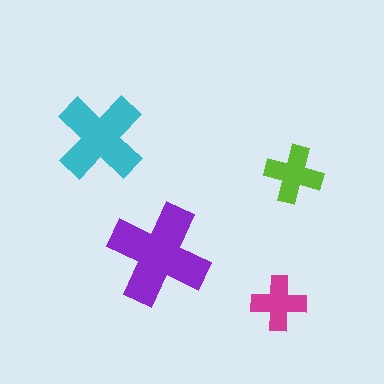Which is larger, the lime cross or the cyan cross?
The cyan one.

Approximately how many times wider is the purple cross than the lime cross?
About 2 times wider.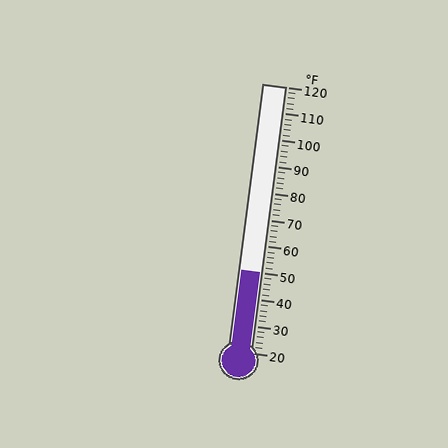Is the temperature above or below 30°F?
The temperature is above 30°F.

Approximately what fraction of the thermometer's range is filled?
The thermometer is filled to approximately 30% of its range.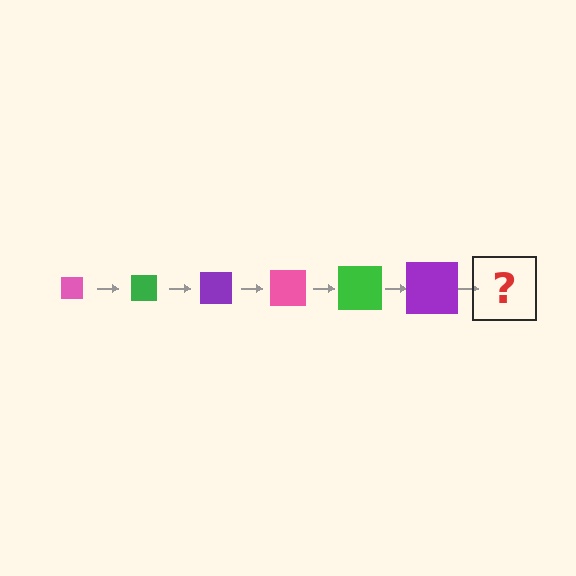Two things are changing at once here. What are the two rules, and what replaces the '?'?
The two rules are that the square grows larger each step and the color cycles through pink, green, and purple. The '?' should be a pink square, larger than the previous one.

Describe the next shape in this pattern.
It should be a pink square, larger than the previous one.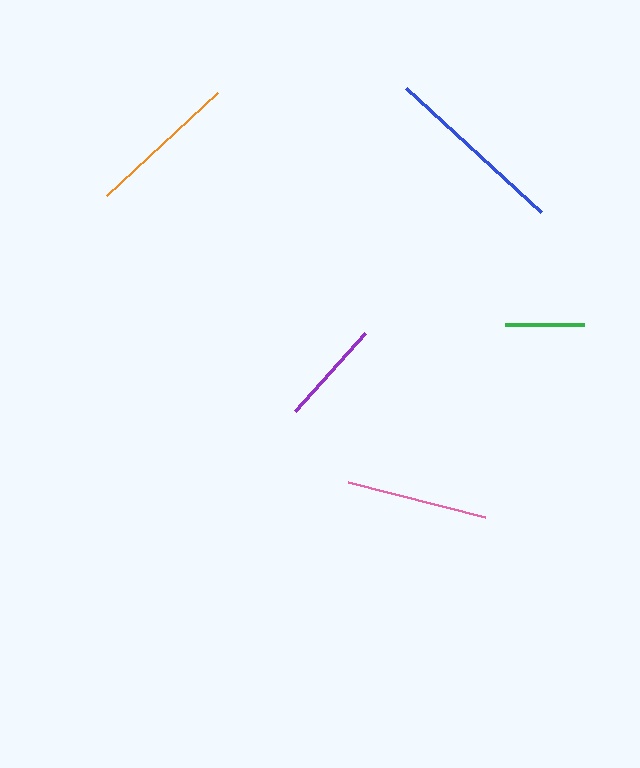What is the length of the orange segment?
The orange segment is approximately 151 pixels long.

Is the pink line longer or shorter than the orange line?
The orange line is longer than the pink line.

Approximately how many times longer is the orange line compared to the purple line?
The orange line is approximately 1.4 times the length of the purple line.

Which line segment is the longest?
The blue line is the longest at approximately 184 pixels.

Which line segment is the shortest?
The green line is the shortest at approximately 79 pixels.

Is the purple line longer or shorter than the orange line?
The orange line is longer than the purple line.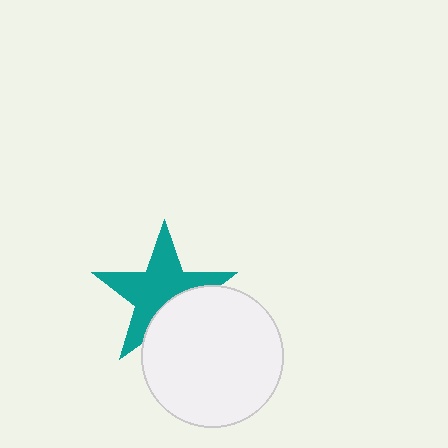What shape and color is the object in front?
The object in front is a white circle.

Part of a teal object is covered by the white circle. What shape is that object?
It is a star.